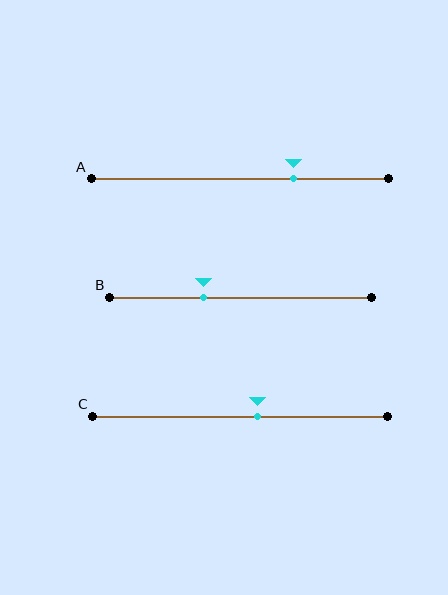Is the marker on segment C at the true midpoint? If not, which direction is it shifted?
No, the marker on segment C is shifted to the right by about 6% of the segment length.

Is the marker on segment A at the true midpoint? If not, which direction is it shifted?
No, the marker on segment A is shifted to the right by about 18% of the segment length.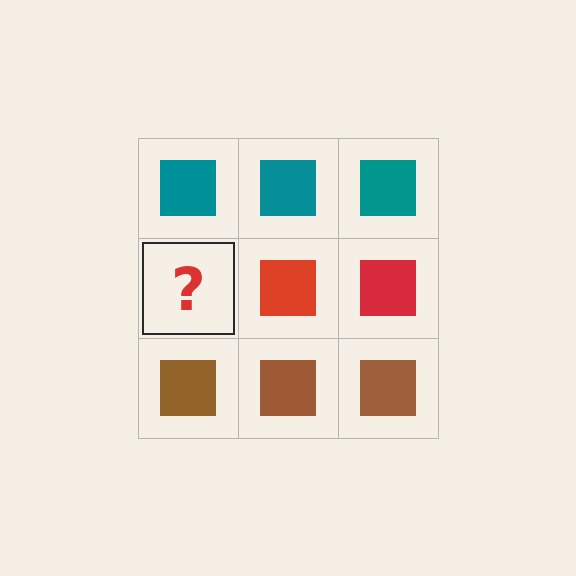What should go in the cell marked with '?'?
The missing cell should contain a red square.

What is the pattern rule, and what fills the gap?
The rule is that each row has a consistent color. The gap should be filled with a red square.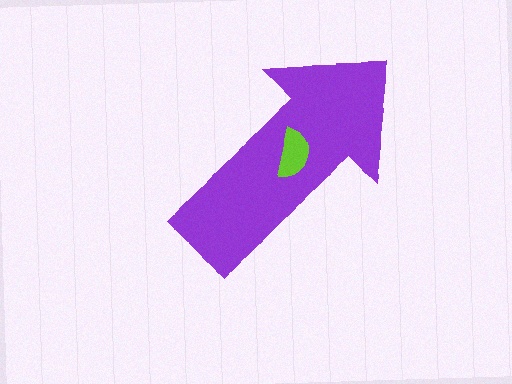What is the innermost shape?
The lime semicircle.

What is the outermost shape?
The purple arrow.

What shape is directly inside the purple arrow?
The lime semicircle.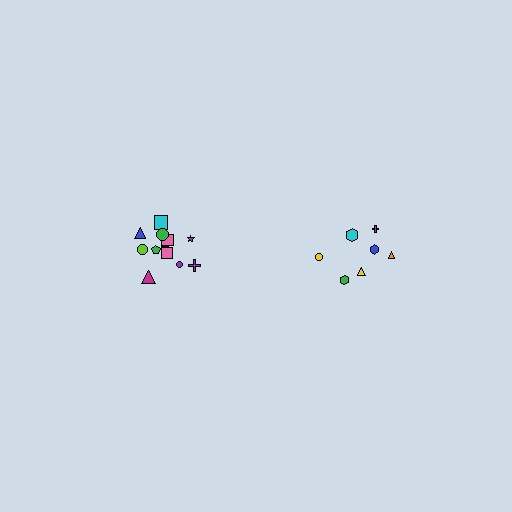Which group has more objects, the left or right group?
The left group.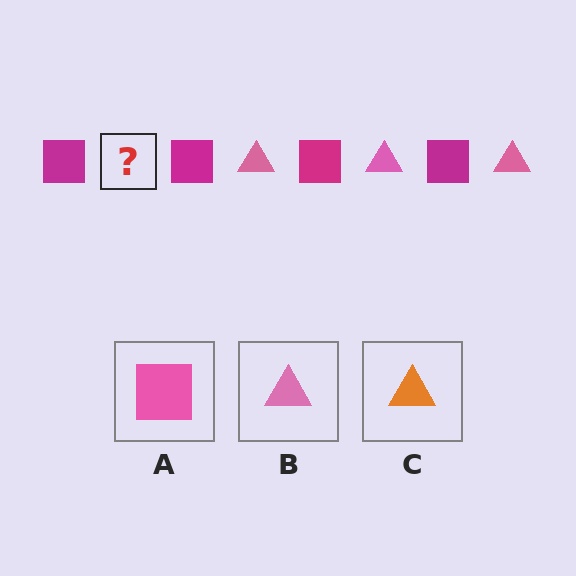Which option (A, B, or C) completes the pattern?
B.